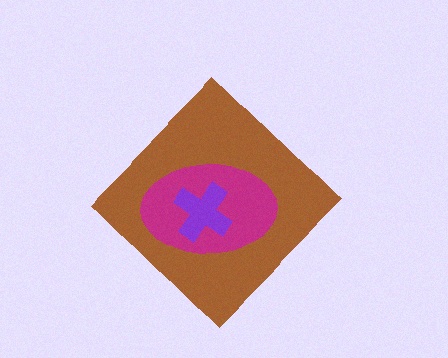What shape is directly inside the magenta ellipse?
The purple cross.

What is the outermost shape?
The brown diamond.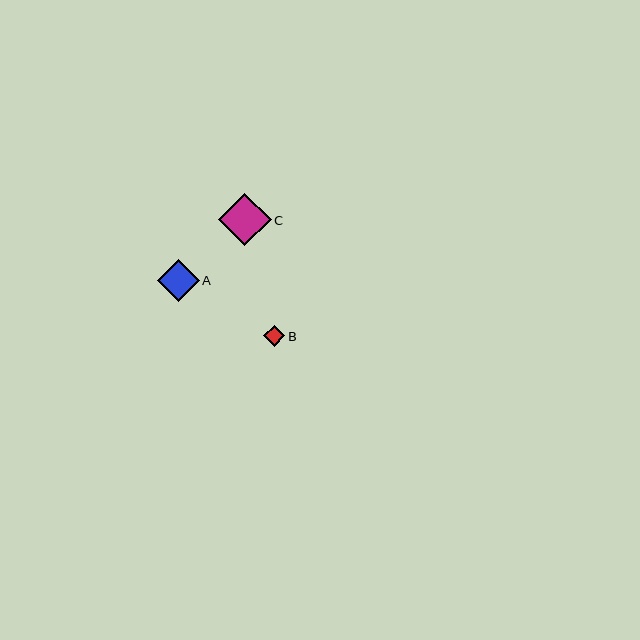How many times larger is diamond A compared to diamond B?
Diamond A is approximately 2.0 times the size of diamond B.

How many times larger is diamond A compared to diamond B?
Diamond A is approximately 2.0 times the size of diamond B.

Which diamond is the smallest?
Diamond B is the smallest with a size of approximately 21 pixels.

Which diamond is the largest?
Diamond C is the largest with a size of approximately 52 pixels.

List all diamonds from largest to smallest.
From largest to smallest: C, A, B.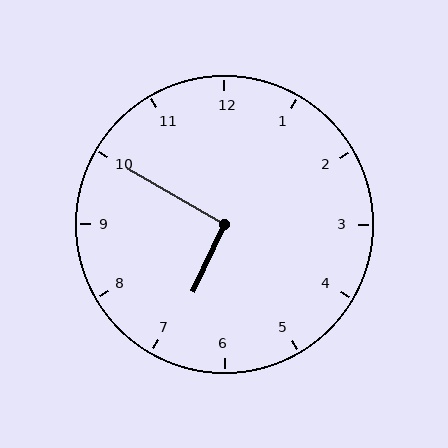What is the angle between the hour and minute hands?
Approximately 95 degrees.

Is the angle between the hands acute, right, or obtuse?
It is right.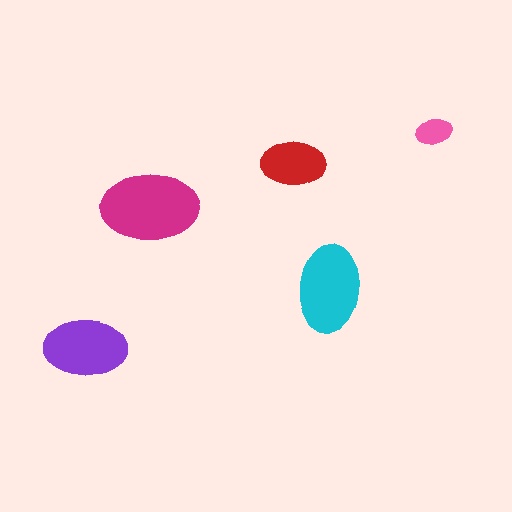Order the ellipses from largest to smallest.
the magenta one, the cyan one, the purple one, the red one, the pink one.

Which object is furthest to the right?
The pink ellipse is rightmost.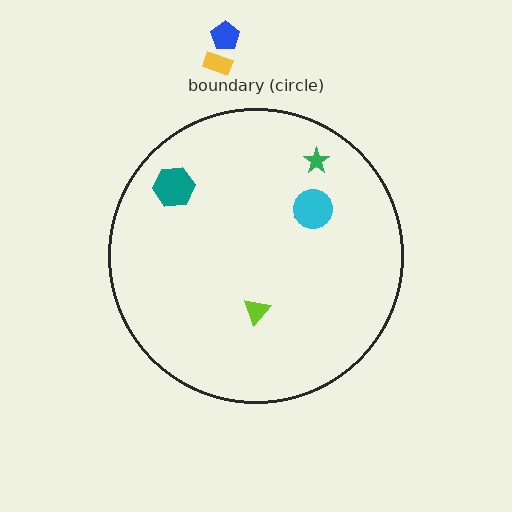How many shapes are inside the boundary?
5 inside, 2 outside.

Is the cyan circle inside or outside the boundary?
Inside.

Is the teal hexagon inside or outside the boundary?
Inside.